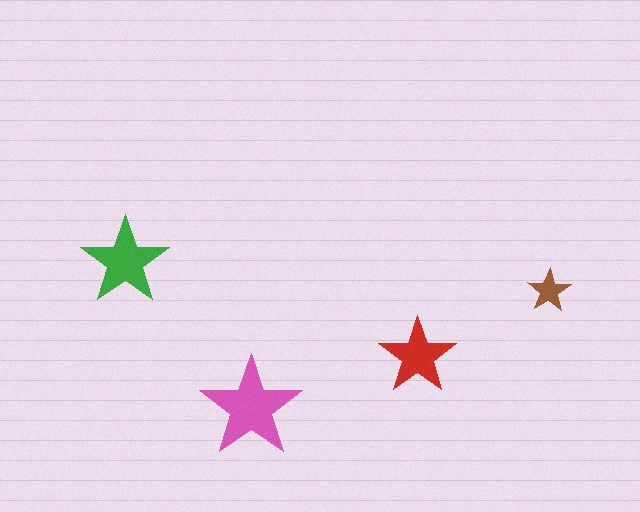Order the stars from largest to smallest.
the pink one, the green one, the red one, the brown one.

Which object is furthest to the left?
The green star is leftmost.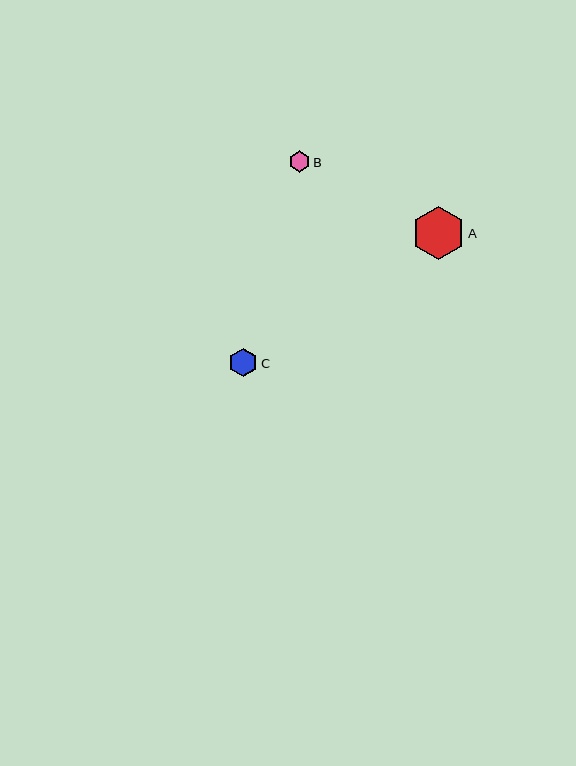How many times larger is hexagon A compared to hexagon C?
Hexagon A is approximately 1.9 times the size of hexagon C.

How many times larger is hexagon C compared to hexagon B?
Hexagon C is approximately 1.3 times the size of hexagon B.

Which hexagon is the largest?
Hexagon A is the largest with a size of approximately 54 pixels.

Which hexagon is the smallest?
Hexagon B is the smallest with a size of approximately 22 pixels.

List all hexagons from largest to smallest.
From largest to smallest: A, C, B.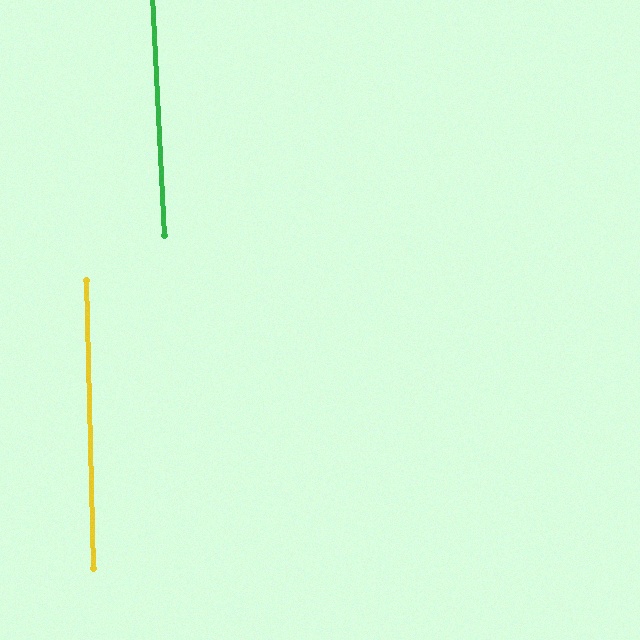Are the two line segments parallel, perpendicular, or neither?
Parallel — their directions differ by only 1.4°.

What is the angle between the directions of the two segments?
Approximately 1 degree.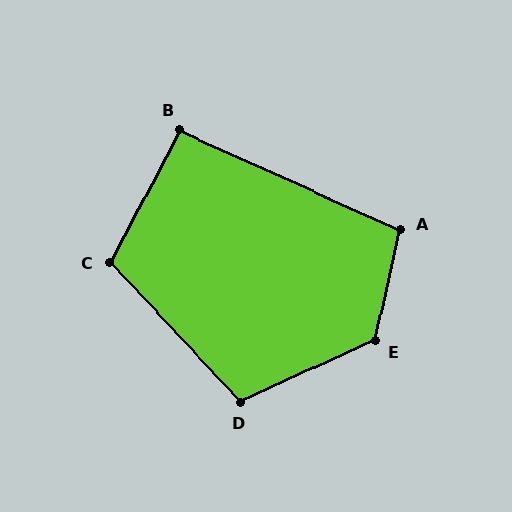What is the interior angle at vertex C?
Approximately 109 degrees (obtuse).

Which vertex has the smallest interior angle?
B, at approximately 94 degrees.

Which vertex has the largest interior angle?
E, at approximately 127 degrees.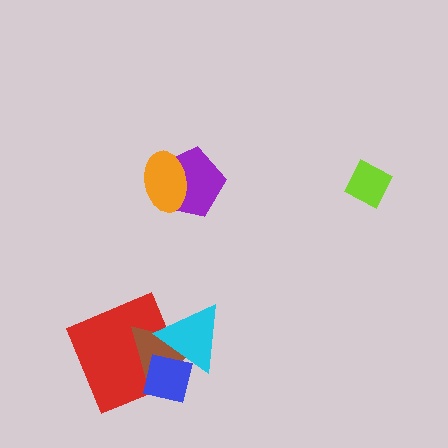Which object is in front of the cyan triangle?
The blue square is in front of the cyan triangle.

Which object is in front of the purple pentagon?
The orange ellipse is in front of the purple pentagon.